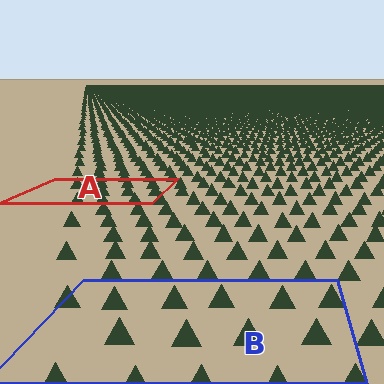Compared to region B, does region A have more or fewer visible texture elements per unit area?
Region A has more texture elements per unit area — they are packed more densely because it is farther away.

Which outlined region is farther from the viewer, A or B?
Region A is farther from the viewer — the texture elements inside it appear smaller and more densely packed.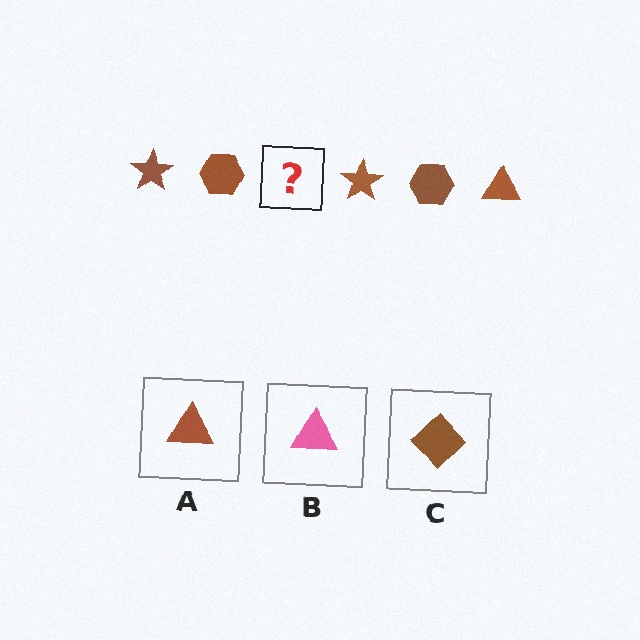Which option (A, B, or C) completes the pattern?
A.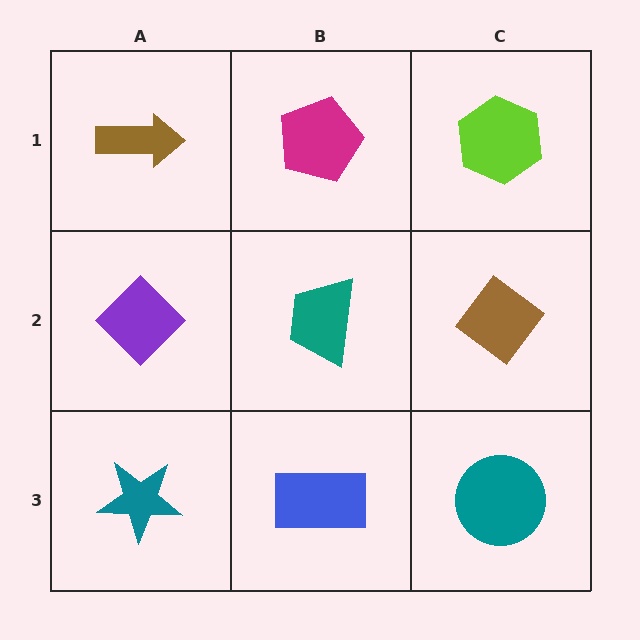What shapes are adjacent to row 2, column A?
A brown arrow (row 1, column A), a teal star (row 3, column A), a teal trapezoid (row 2, column B).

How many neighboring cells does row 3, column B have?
3.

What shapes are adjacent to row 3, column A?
A purple diamond (row 2, column A), a blue rectangle (row 3, column B).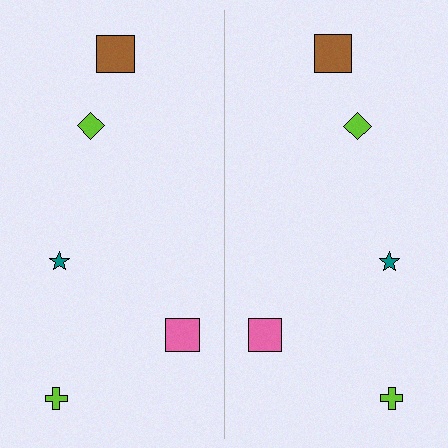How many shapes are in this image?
There are 10 shapes in this image.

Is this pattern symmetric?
Yes, this pattern has bilateral (reflection) symmetry.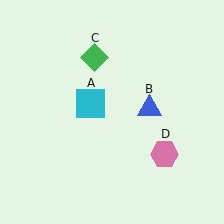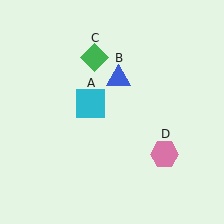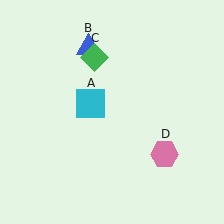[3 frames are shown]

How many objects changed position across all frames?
1 object changed position: blue triangle (object B).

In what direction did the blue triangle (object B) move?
The blue triangle (object B) moved up and to the left.